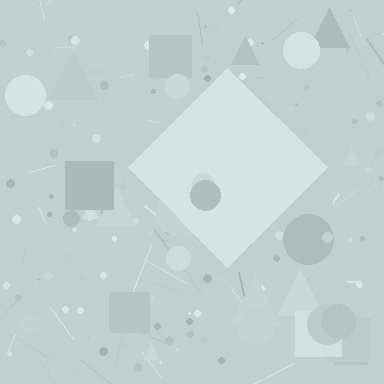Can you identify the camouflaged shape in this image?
The camouflaged shape is a diamond.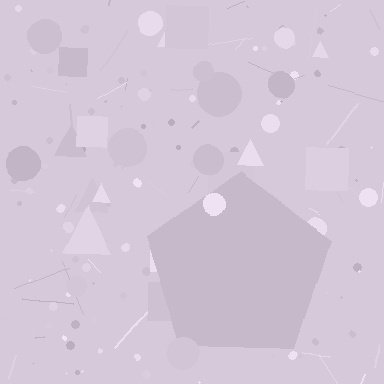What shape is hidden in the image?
A pentagon is hidden in the image.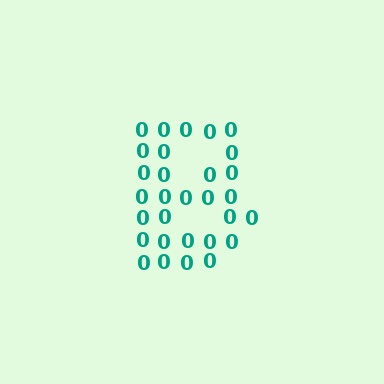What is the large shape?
The large shape is the letter B.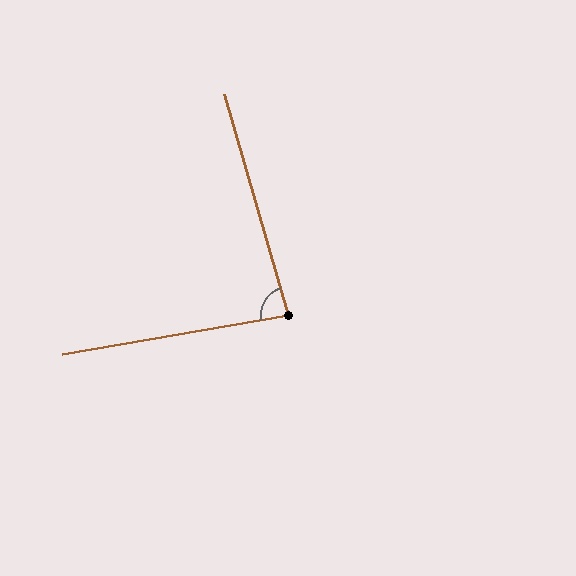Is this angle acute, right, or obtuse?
It is acute.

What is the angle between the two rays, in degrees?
Approximately 83 degrees.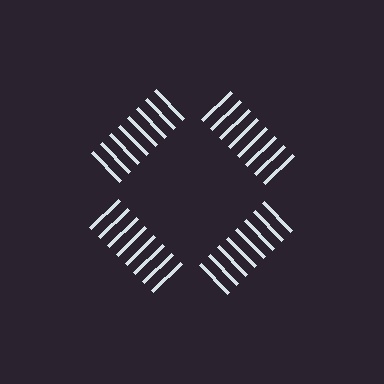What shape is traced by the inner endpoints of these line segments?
An illusory square — the line segments terminate on its edges but no continuous stroke is drawn.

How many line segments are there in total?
32 — 8 along each of the 4 edges.